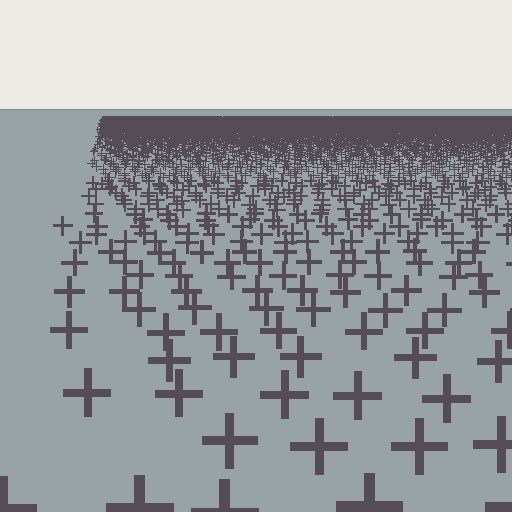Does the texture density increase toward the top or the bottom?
Density increases toward the top.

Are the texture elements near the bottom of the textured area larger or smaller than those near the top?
Larger. Near the bottom, elements are closer to the viewer and appear at a bigger on-screen size.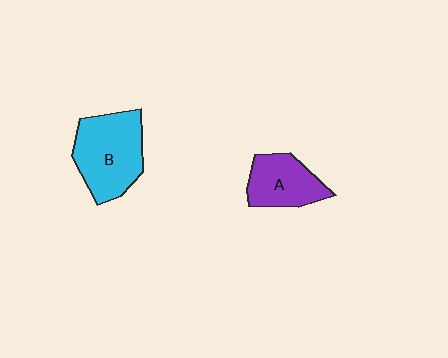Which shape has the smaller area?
Shape A (purple).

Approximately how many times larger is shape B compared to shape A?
Approximately 1.4 times.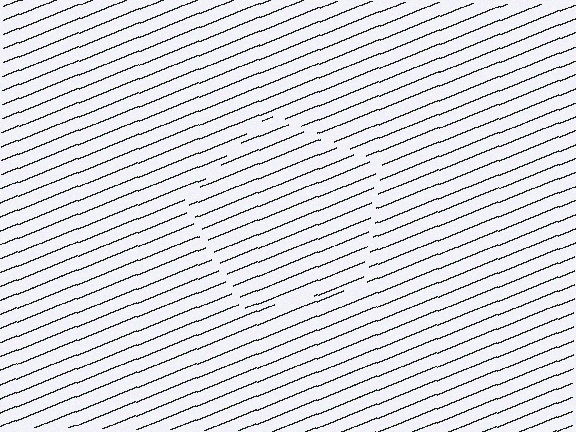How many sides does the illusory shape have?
5 sides — the line-ends trace a pentagon.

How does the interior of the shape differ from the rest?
The interior of the shape contains the same grating, shifted by half a period — the contour is defined by the phase discontinuity where line-ends from the inner and outer gratings abut.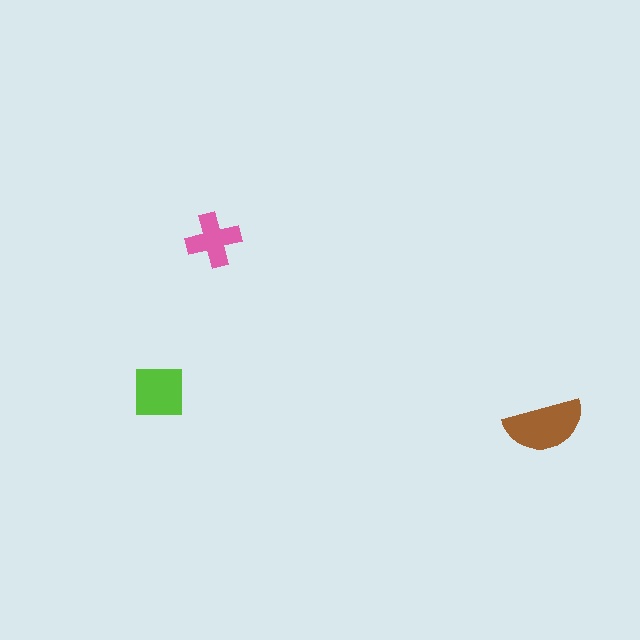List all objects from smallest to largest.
The pink cross, the lime square, the brown semicircle.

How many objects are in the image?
There are 3 objects in the image.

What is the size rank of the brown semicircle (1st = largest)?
1st.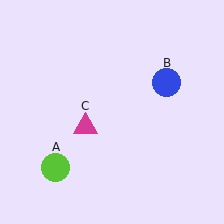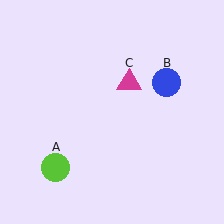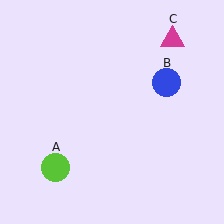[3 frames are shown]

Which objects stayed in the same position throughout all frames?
Lime circle (object A) and blue circle (object B) remained stationary.